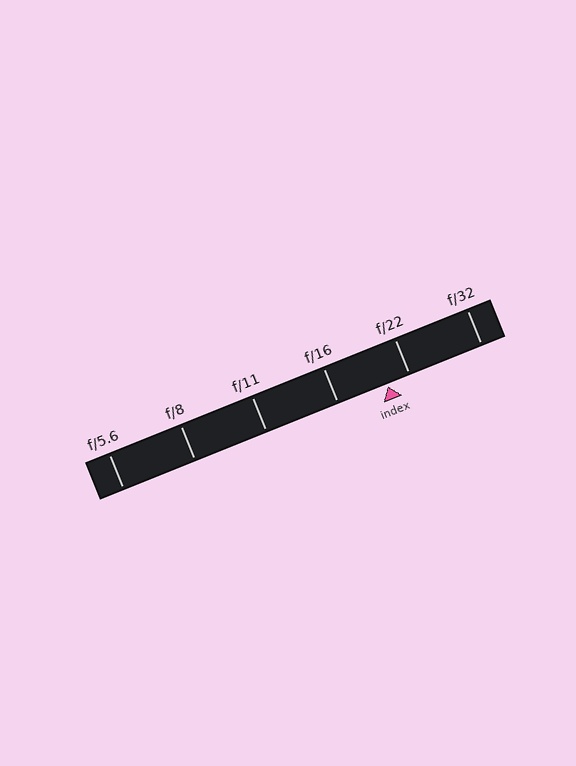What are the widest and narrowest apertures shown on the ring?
The widest aperture shown is f/5.6 and the narrowest is f/32.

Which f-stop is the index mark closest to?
The index mark is closest to f/22.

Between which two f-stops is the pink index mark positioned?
The index mark is between f/16 and f/22.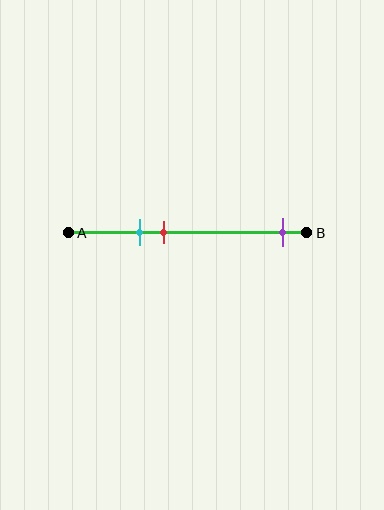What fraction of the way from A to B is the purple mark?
The purple mark is approximately 90% (0.9) of the way from A to B.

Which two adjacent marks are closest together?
The cyan and red marks are the closest adjacent pair.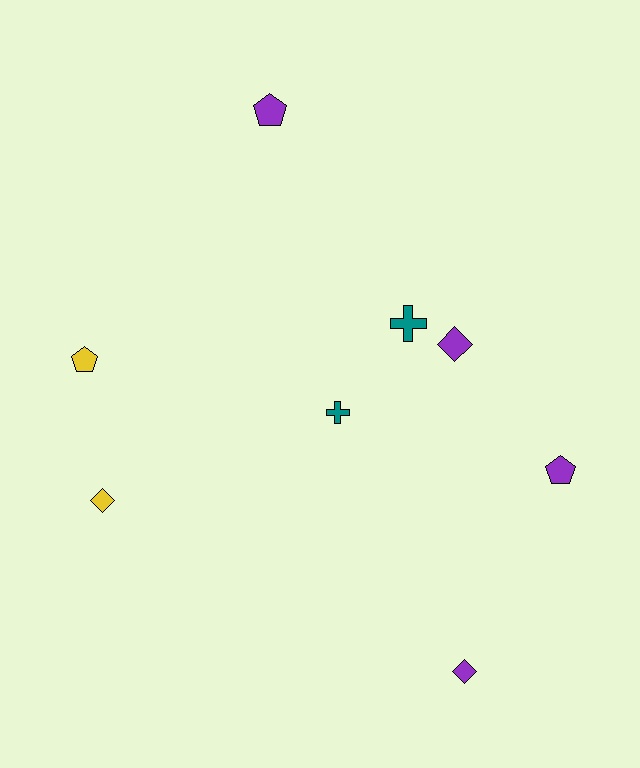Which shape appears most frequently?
Diamond, with 3 objects.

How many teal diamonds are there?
There are no teal diamonds.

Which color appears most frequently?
Purple, with 4 objects.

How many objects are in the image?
There are 8 objects.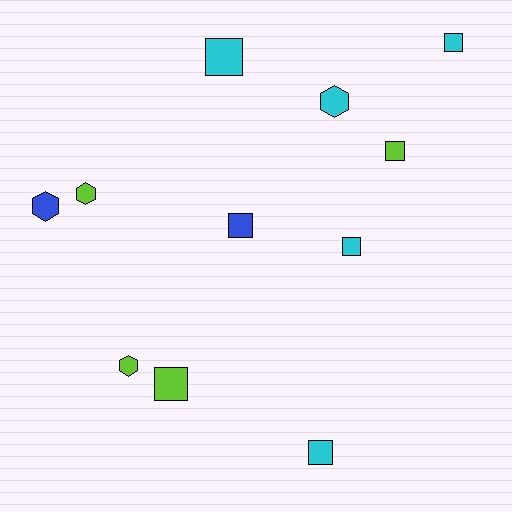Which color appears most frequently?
Cyan, with 5 objects.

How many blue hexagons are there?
There is 1 blue hexagon.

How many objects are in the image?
There are 11 objects.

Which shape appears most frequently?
Square, with 7 objects.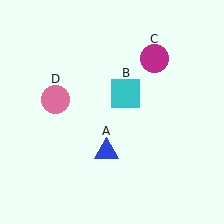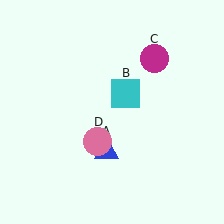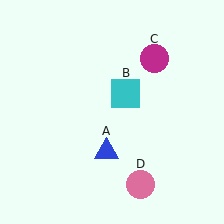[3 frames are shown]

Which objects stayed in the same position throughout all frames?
Blue triangle (object A) and cyan square (object B) and magenta circle (object C) remained stationary.